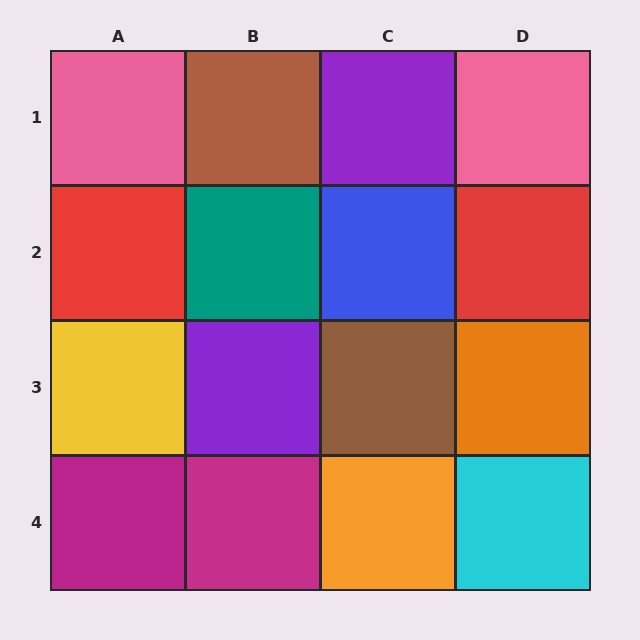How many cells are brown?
2 cells are brown.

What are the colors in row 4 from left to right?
Magenta, magenta, orange, cyan.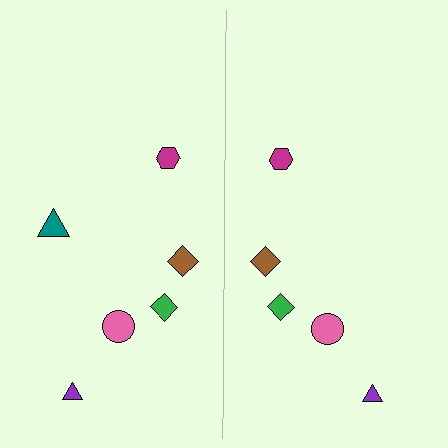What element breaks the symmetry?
A teal triangle is missing from the right side.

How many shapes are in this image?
There are 11 shapes in this image.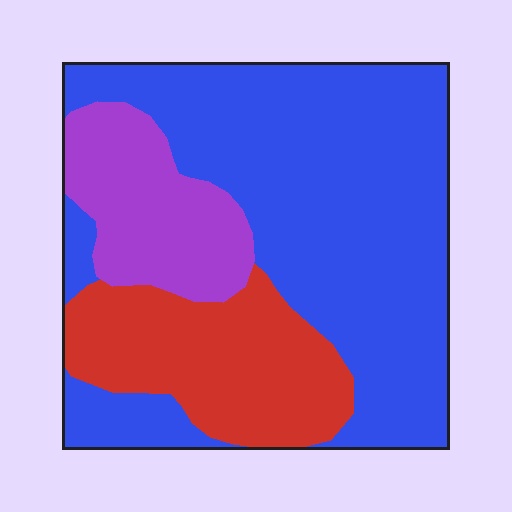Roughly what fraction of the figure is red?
Red covers roughly 25% of the figure.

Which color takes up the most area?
Blue, at roughly 60%.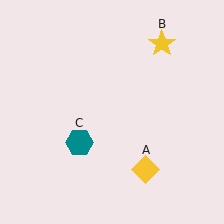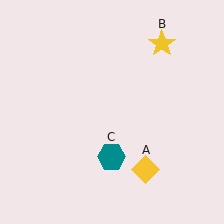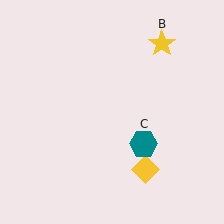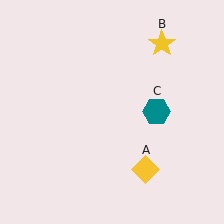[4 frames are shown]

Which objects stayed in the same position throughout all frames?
Yellow diamond (object A) and yellow star (object B) remained stationary.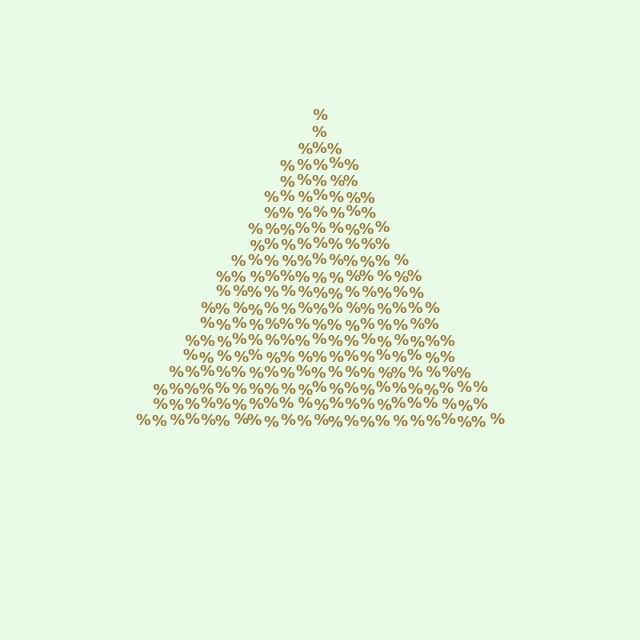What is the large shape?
The large shape is a triangle.